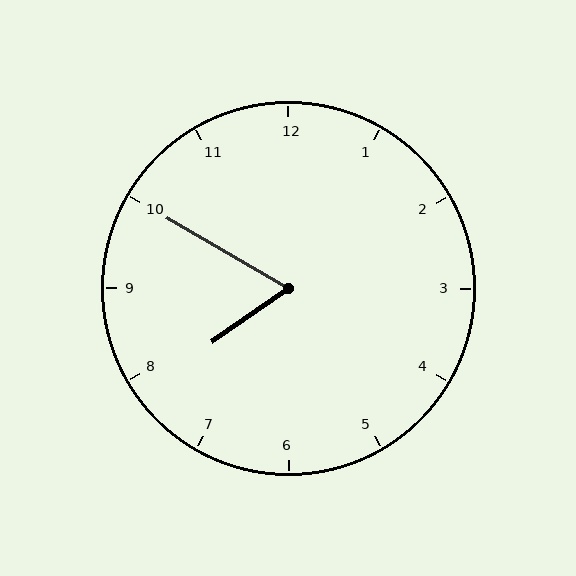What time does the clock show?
7:50.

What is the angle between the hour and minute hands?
Approximately 65 degrees.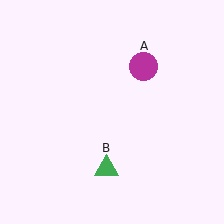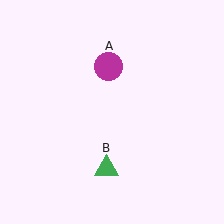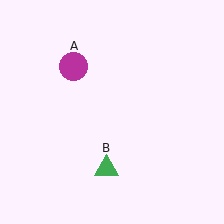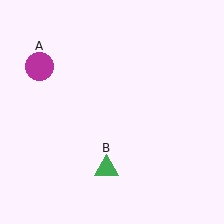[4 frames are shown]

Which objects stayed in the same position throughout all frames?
Green triangle (object B) remained stationary.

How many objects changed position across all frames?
1 object changed position: magenta circle (object A).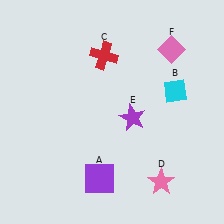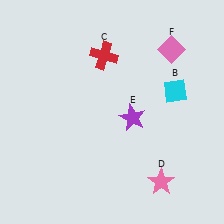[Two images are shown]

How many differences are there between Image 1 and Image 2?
There is 1 difference between the two images.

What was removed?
The purple square (A) was removed in Image 2.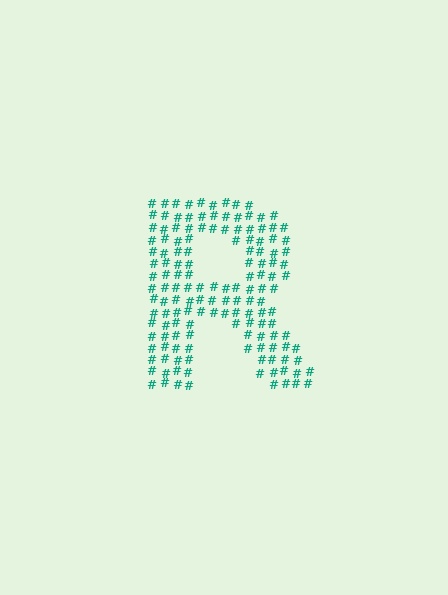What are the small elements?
The small elements are hash symbols.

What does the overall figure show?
The overall figure shows the letter R.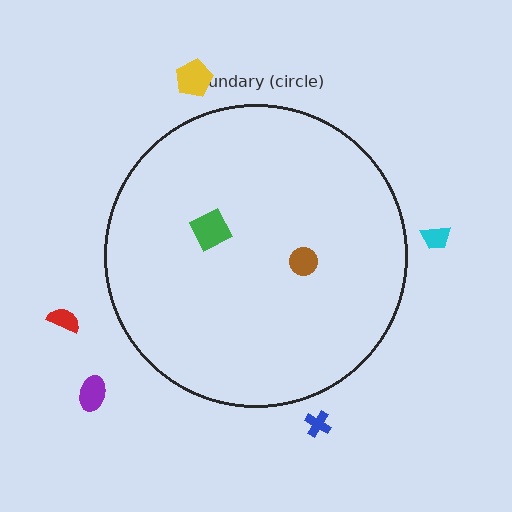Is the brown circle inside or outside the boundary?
Inside.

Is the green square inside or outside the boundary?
Inside.